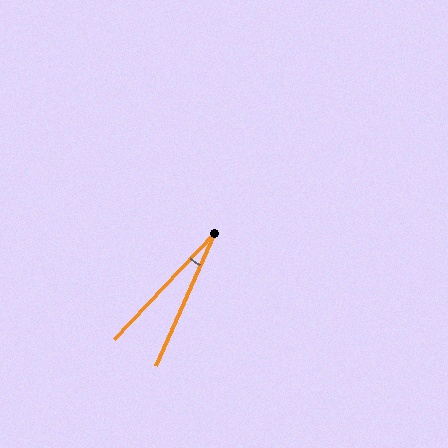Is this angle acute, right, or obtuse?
It is acute.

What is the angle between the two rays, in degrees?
Approximately 19 degrees.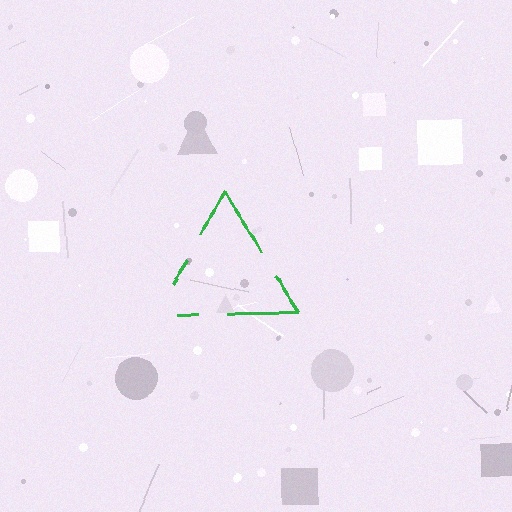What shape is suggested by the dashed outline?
The dashed outline suggests a triangle.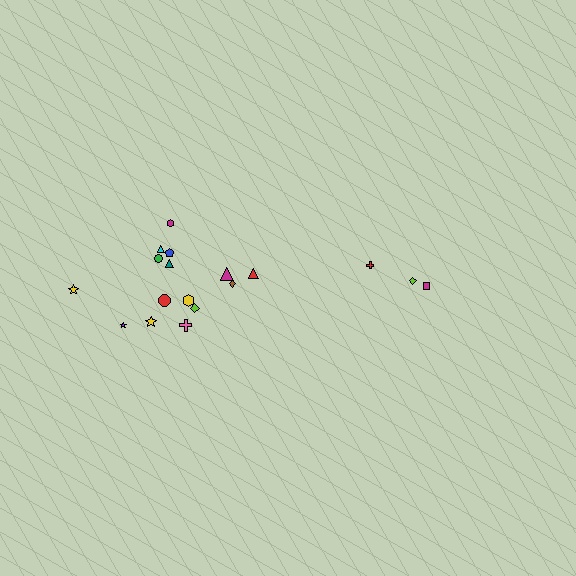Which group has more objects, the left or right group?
The left group.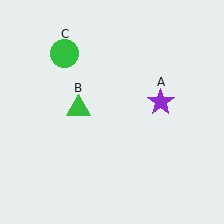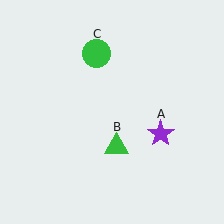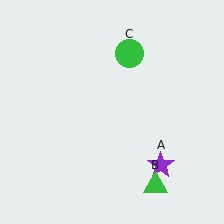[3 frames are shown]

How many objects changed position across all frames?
3 objects changed position: purple star (object A), green triangle (object B), green circle (object C).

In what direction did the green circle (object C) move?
The green circle (object C) moved right.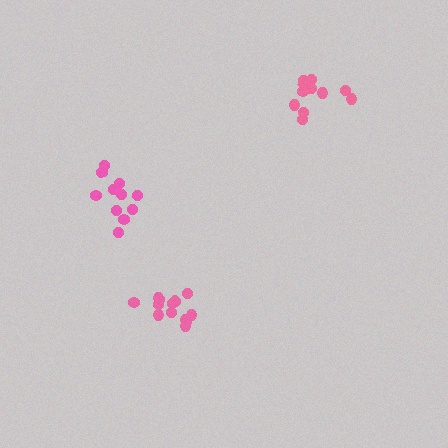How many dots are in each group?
Group 1: 13 dots, Group 2: 11 dots, Group 3: 11 dots (35 total).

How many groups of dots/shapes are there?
There are 3 groups.